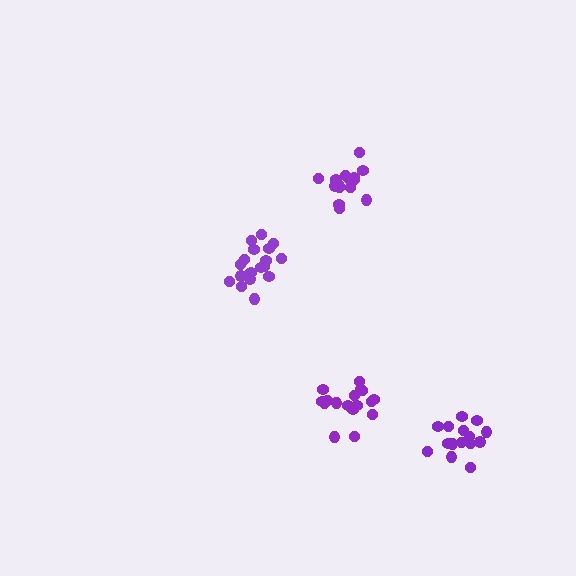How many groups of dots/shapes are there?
There are 4 groups.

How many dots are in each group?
Group 1: 18 dots, Group 2: 15 dots, Group 3: 16 dots, Group 4: 17 dots (66 total).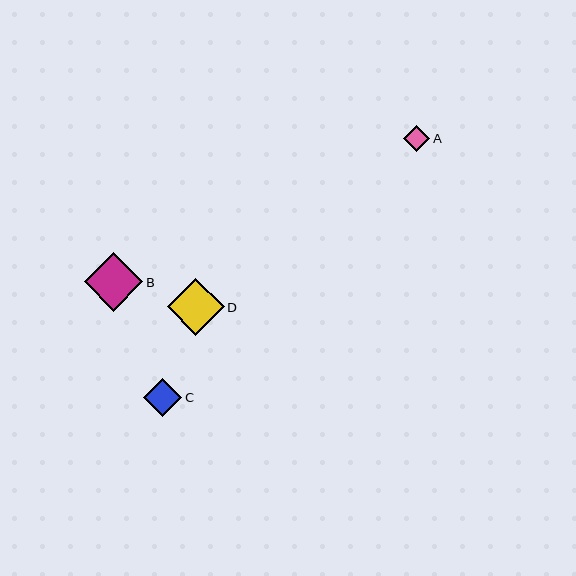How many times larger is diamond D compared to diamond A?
Diamond D is approximately 2.2 times the size of diamond A.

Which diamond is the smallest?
Diamond A is the smallest with a size of approximately 26 pixels.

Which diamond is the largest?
Diamond B is the largest with a size of approximately 59 pixels.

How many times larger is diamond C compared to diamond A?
Diamond C is approximately 1.5 times the size of diamond A.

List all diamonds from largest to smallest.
From largest to smallest: B, D, C, A.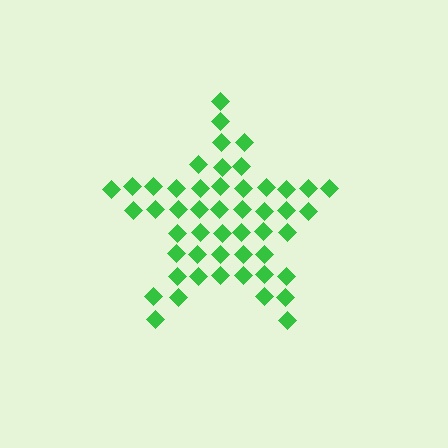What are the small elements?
The small elements are diamonds.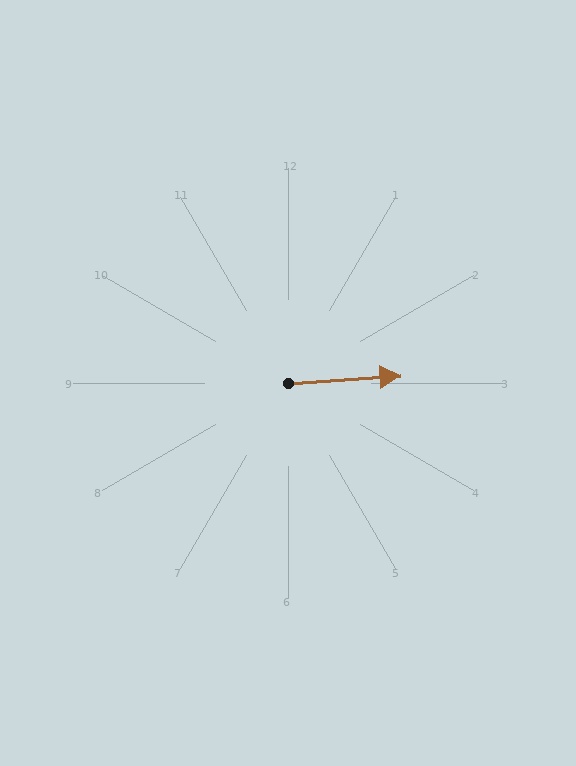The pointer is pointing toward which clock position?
Roughly 3 o'clock.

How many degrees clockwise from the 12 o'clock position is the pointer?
Approximately 86 degrees.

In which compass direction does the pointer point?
East.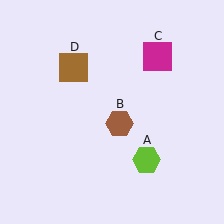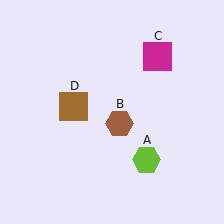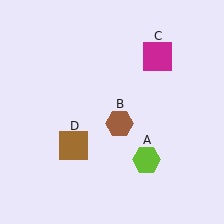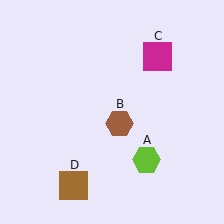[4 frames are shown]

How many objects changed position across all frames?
1 object changed position: brown square (object D).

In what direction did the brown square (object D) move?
The brown square (object D) moved down.